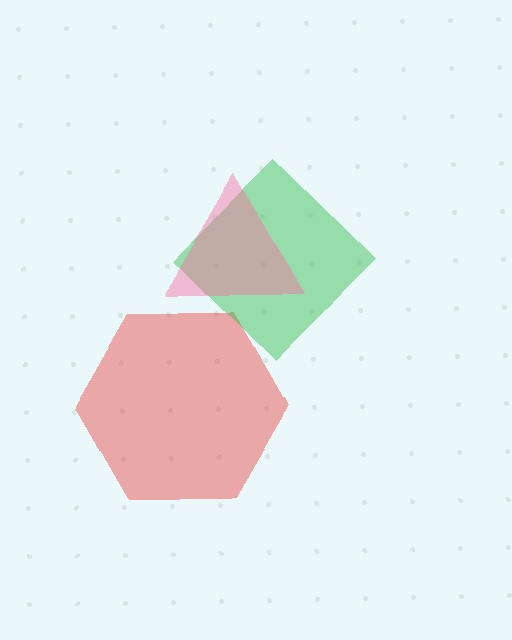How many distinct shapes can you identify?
There are 3 distinct shapes: a red hexagon, a green diamond, a pink triangle.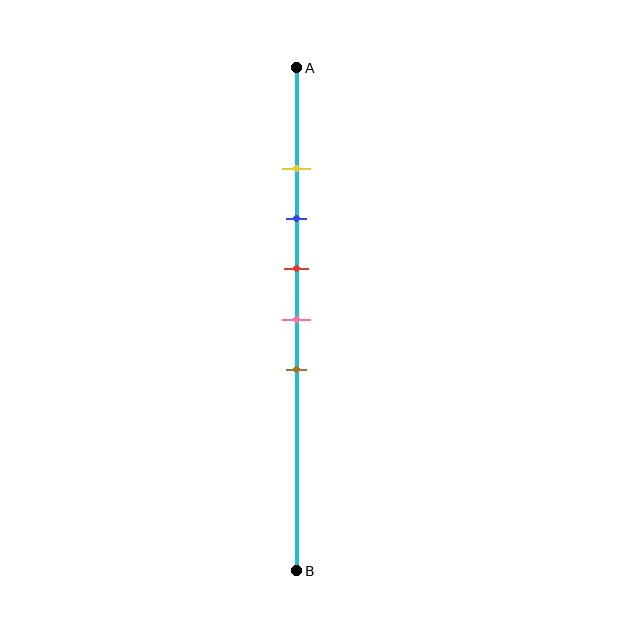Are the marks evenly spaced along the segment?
Yes, the marks are approximately evenly spaced.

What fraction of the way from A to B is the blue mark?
The blue mark is approximately 30% (0.3) of the way from A to B.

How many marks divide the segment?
There are 5 marks dividing the segment.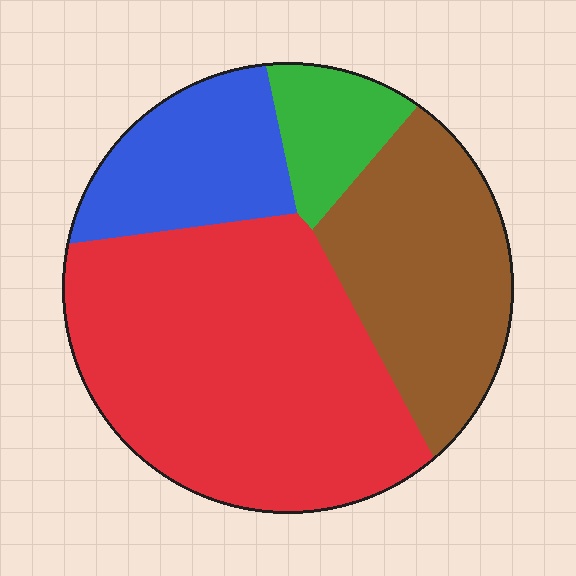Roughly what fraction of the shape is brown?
Brown covers around 25% of the shape.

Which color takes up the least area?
Green, at roughly 10%.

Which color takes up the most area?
Red, at roughly 50%.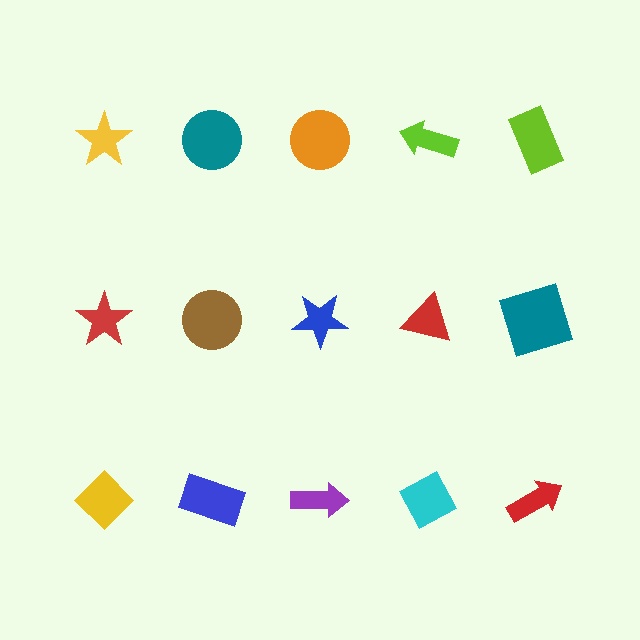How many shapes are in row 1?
5 shapes.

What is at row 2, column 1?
A red star.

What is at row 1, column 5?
A lime rectangle.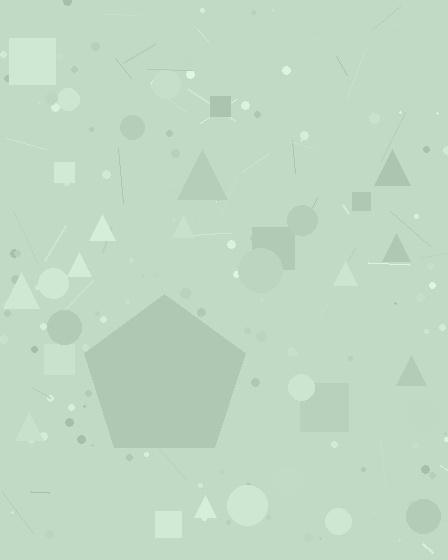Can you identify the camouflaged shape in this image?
The camouflaged shape is a pentagon.